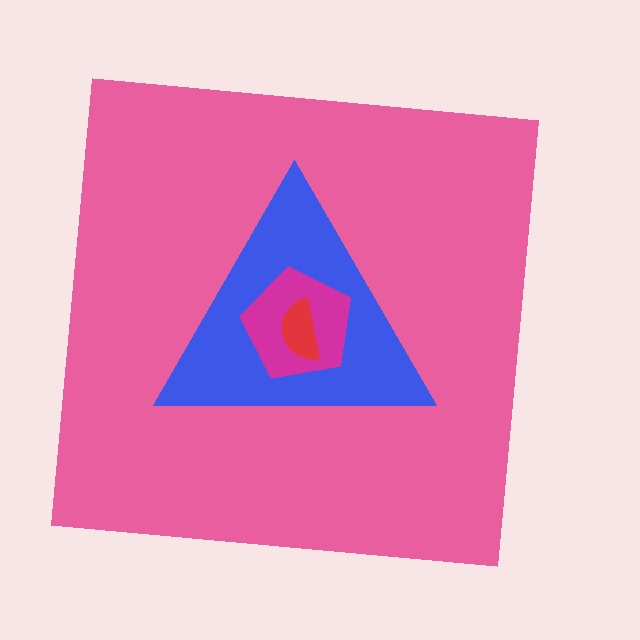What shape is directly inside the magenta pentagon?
The red semicircle.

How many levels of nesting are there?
4.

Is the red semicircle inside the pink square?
Yes.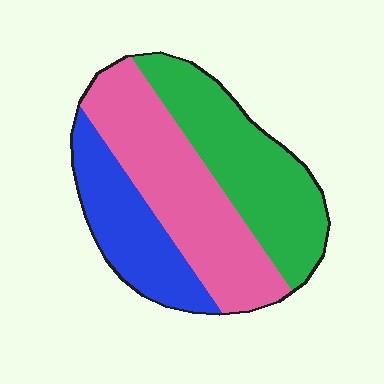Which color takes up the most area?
Pink, at roughly 40%.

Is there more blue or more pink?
Pink.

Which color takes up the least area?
Blue, at roughly 25%.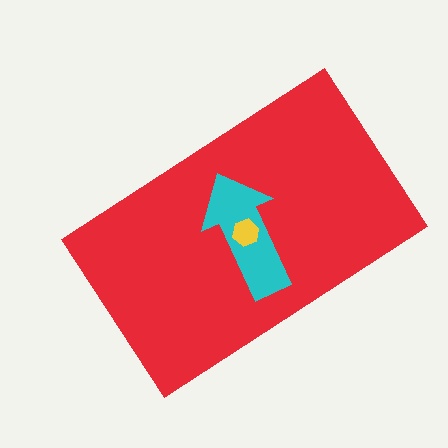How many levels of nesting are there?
3.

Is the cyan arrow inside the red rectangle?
Yes.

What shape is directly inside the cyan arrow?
The yellow hexagon.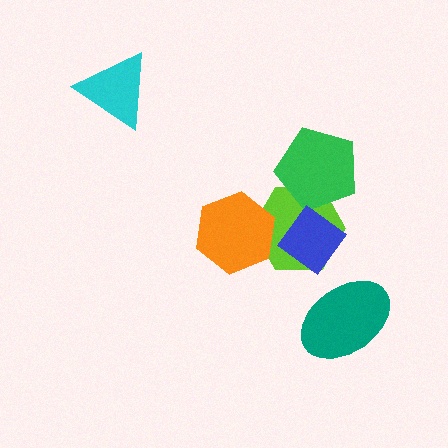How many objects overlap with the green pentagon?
2 objects overlap with the green pentagon.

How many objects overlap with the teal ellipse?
0 objects overlap with the teal ellipse.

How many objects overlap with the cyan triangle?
0 objects overlap with the cyan triangle.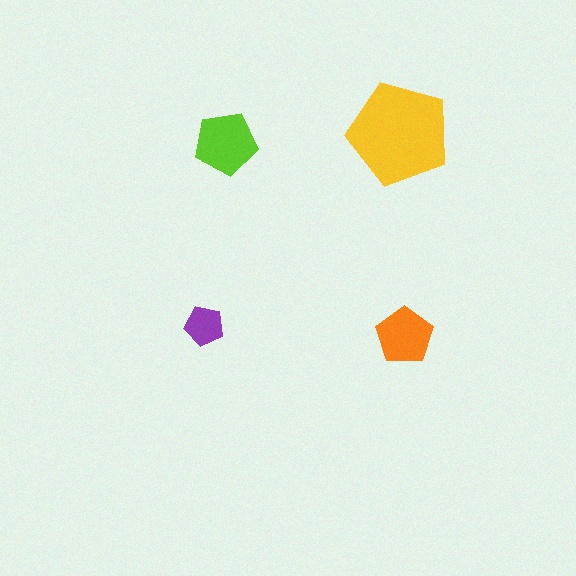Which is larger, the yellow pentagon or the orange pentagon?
The yellow one.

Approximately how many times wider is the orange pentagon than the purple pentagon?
About 1.5 times wider.